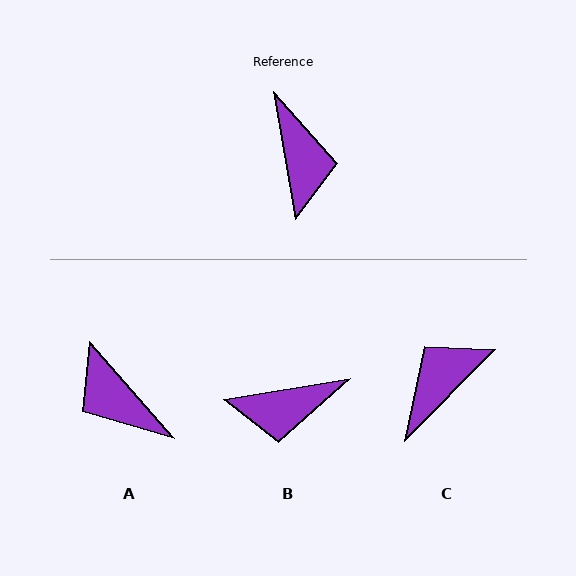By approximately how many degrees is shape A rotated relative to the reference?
Approximately 148 degrees clockwise.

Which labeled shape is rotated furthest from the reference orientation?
A, about 148 degrees away.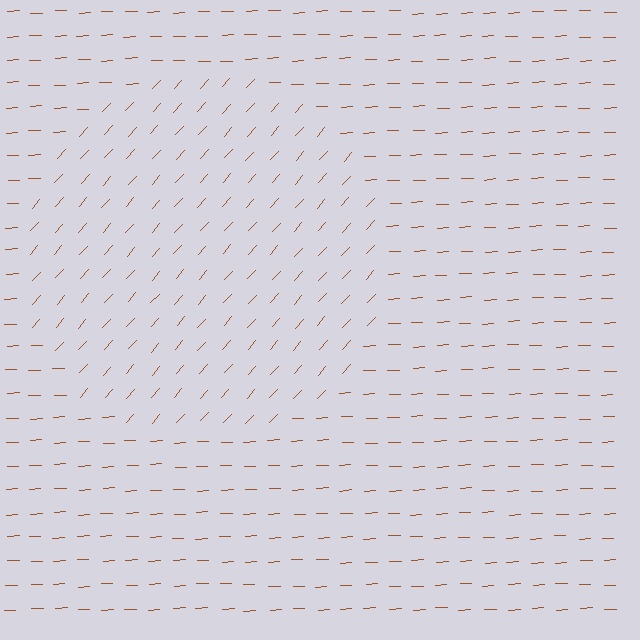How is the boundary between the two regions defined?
The boundary is defined purely by a change in line orientation (approximately 45 degrees difference). All lines are the same color and thickness.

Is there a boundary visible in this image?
Yes, there is a texture boundary formed by a change in line orientation.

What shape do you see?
I see a circle.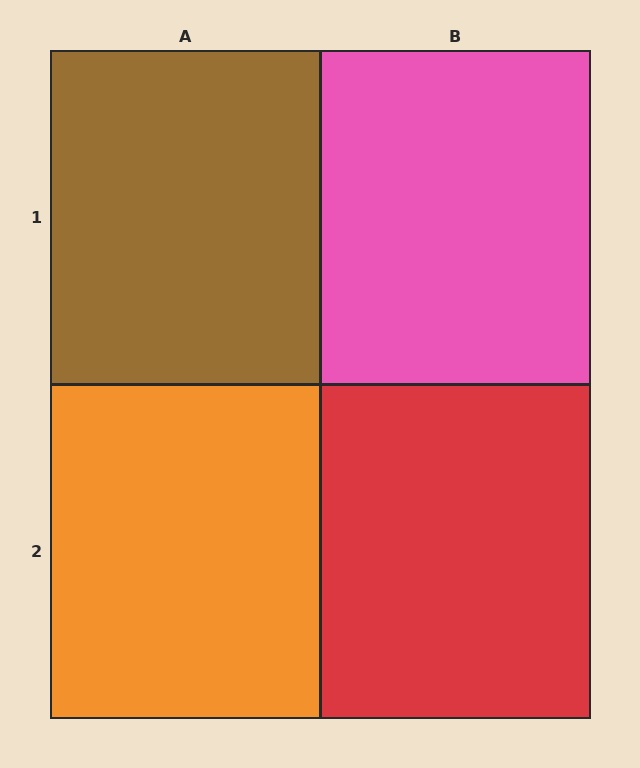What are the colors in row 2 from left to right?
Orange, red.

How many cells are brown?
1 cell is brown.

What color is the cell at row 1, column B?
Pink.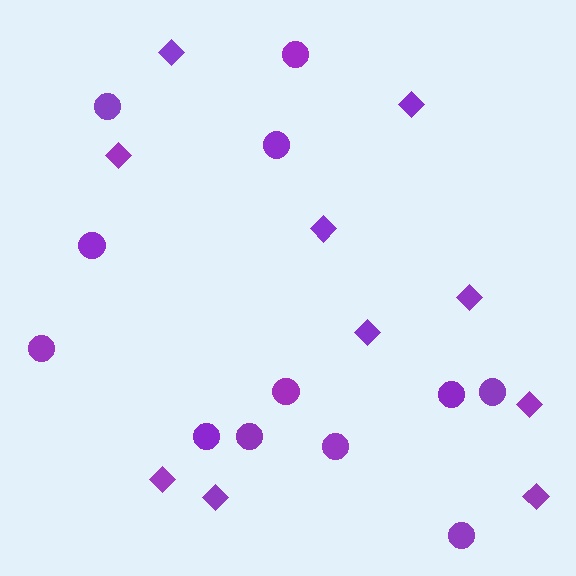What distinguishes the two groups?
There are 2 groups: one group of circles (12) and one group of diamonds (10).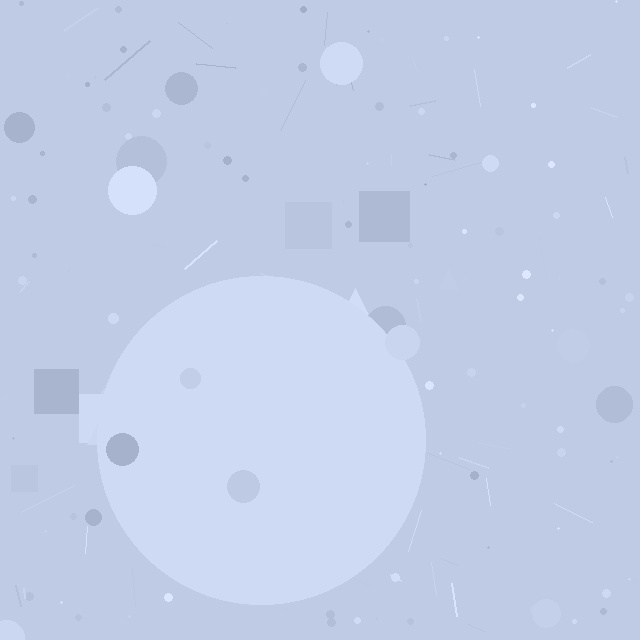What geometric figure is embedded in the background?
A circle is embedded in the background.